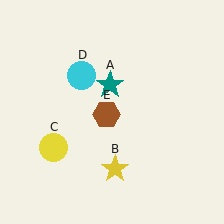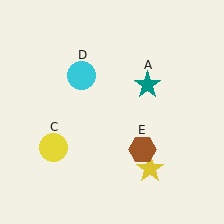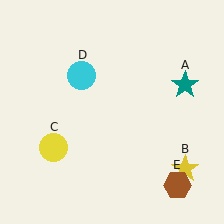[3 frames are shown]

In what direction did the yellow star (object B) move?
The yellow star (object B) moved right.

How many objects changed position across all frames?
3 objects changed position: teal star (object A), yellow star (object B), brown hexagon (object E).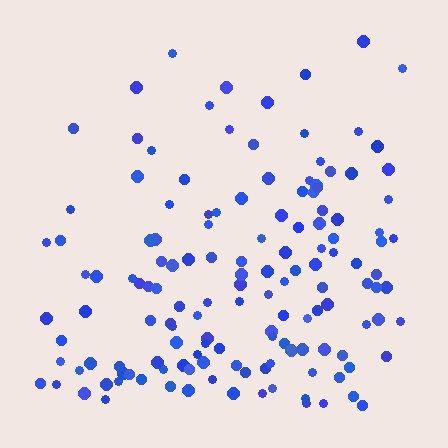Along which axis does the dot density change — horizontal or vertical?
Vertical.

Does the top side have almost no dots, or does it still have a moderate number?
Still a moderate number, just noticeably fewer than the bottom.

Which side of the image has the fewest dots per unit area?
The top.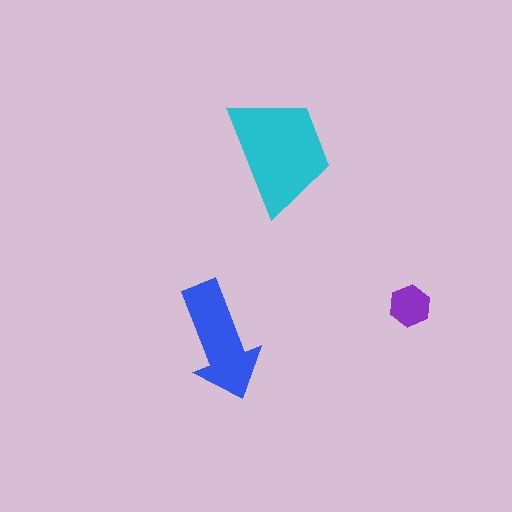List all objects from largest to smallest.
The cyan trapezoid, the blue arrow, the purple hexagon.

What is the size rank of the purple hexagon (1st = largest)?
3rd.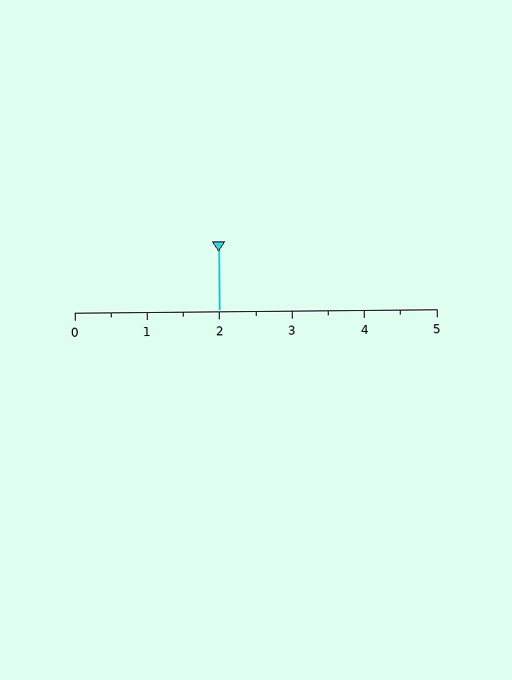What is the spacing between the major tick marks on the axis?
The major ticks are spaced 1 apart.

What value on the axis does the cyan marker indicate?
The marker indicates approximately 2.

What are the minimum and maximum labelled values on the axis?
The axis runs from 0 to 5.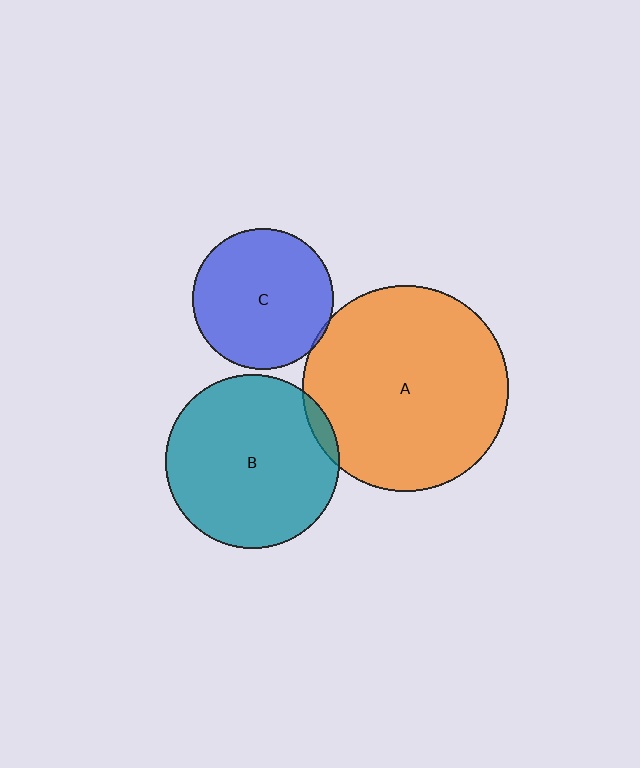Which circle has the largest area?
Circle A (orange).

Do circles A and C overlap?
Yes.